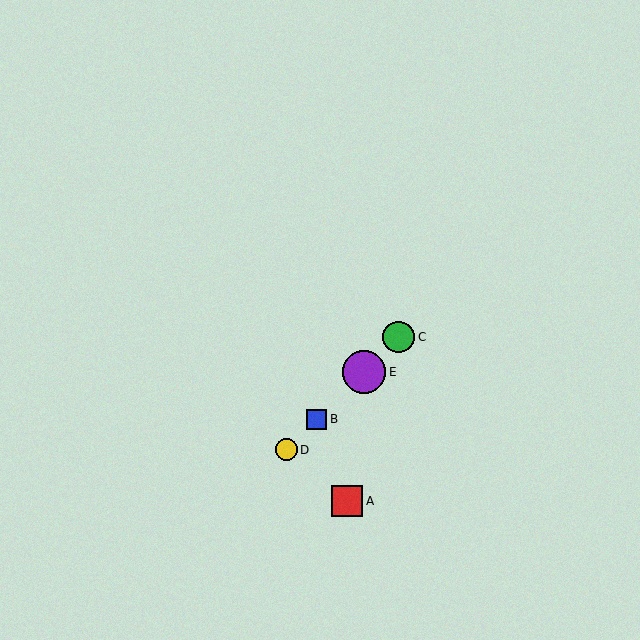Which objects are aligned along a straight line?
Objects B, C, D, E are aligned along a straight line.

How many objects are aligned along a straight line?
4 objects (B, C, D, E) are aligned along a straight line.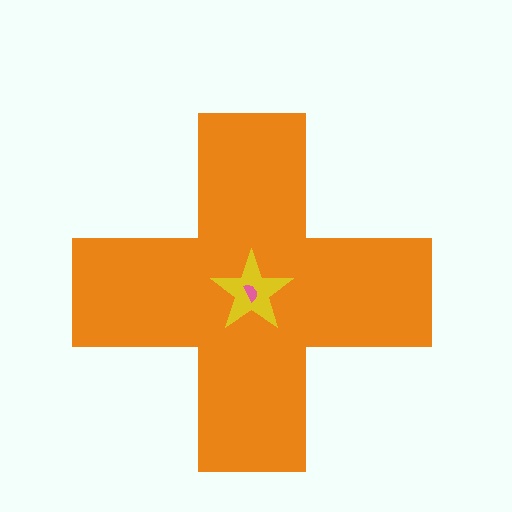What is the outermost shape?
The orange cross.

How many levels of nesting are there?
3.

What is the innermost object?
The pink semicircle.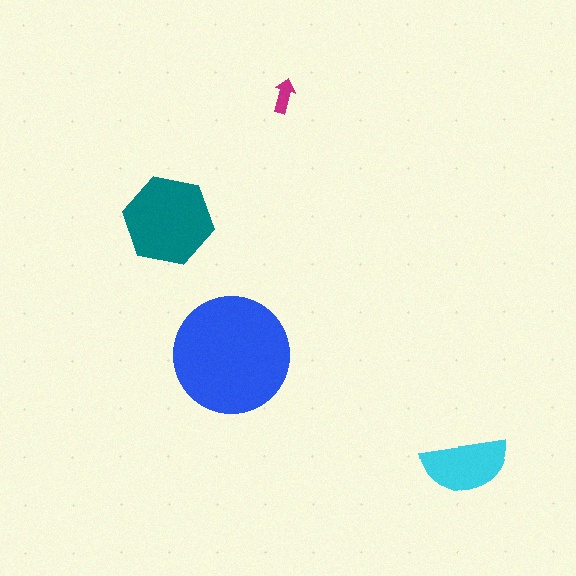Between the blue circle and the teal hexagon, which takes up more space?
The blue circle.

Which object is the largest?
The blue circle.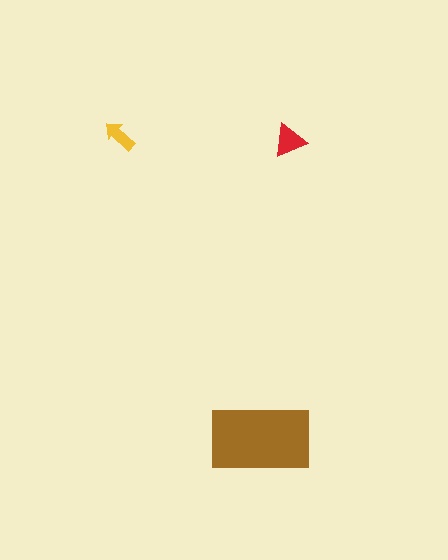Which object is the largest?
The brown rectangle.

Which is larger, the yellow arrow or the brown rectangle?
The brown rectangle.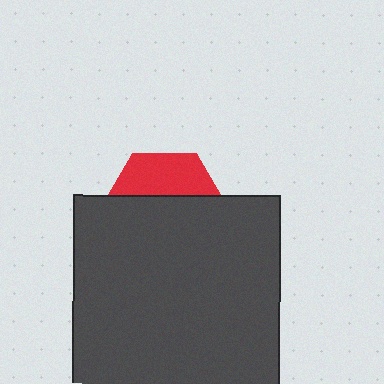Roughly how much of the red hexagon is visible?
A small part of it is visible (roughly 35%).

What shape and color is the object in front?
The object in front is a dark gray rectangle.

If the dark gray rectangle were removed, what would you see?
You would see the complete red hexagon.